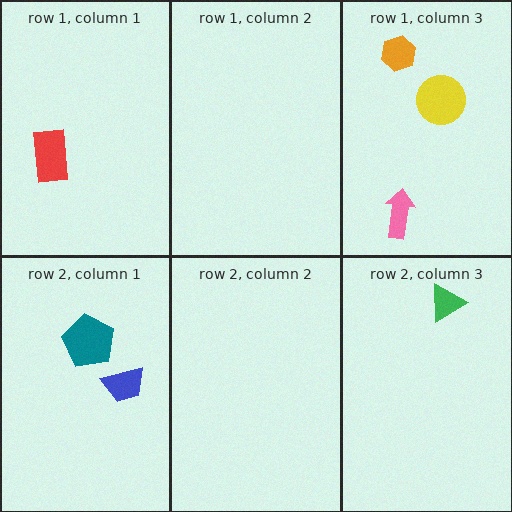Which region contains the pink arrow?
The row 1, column 3 region.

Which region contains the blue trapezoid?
The row 2, column 1 region.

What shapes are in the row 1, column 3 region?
The pink arrow, the yellow circle, the orange hexagon.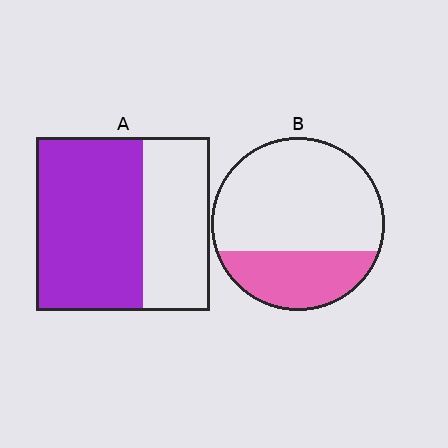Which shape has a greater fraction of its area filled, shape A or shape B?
Shape A.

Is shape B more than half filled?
No.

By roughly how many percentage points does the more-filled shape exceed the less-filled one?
By roughly 30 percentage points (A over B).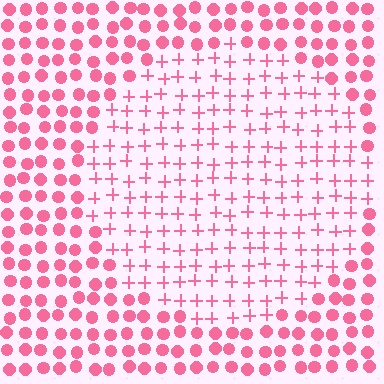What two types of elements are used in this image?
The image uses plus signs inside the circle region and circles outside it.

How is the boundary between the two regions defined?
The boundary is defined by a change in element shape: plus signs inside vs. circles outside. All elements share the same color and spacing.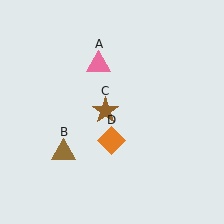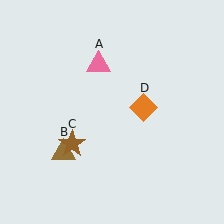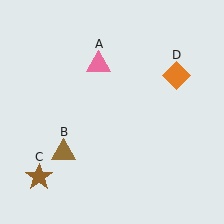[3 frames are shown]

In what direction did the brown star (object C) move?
The brown star (object C) moved down and to the left.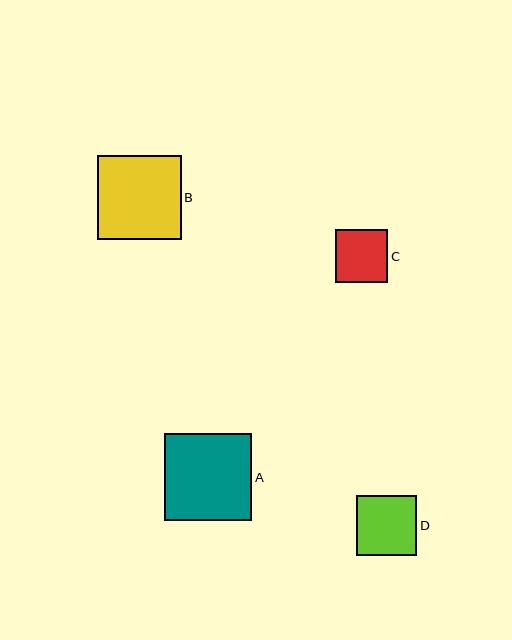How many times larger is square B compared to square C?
Square B is approximately 1.6 times the size of square C.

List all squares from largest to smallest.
From largest to smallest: A, B, D, C.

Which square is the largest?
Square A is the largest with a size of approximately 87 pixels.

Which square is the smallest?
Square C is the smallest with a size of approximately 53 pixels.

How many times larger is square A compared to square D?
Square A is approximately 1.4 times the size of square D.